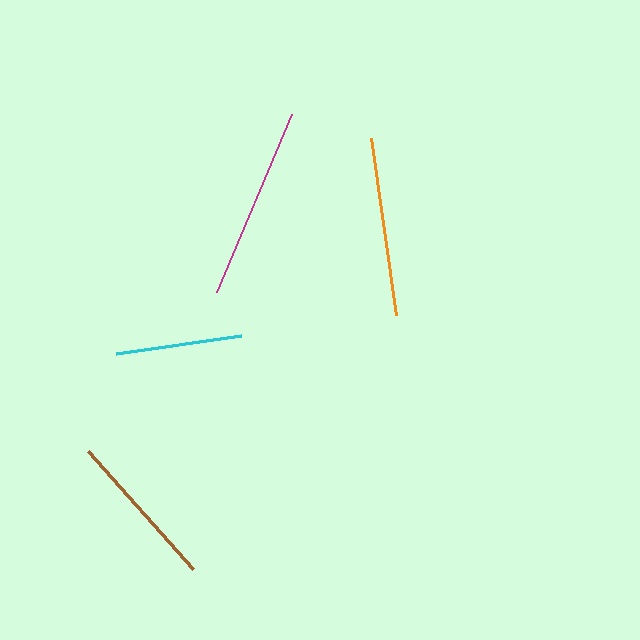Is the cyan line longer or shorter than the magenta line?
The magenta line is longer than the cyan line.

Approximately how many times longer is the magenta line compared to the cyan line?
The magenta line is approximately 1.5 times the length of the cyan line.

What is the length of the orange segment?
The orange segment is approximately 179 pixels long.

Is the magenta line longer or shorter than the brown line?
The magenta line is longer than the brown line.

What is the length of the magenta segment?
The magenta segment is approximately 193 pixels long.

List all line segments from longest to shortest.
From longest to shortest: magenta, orange, brown, cyan.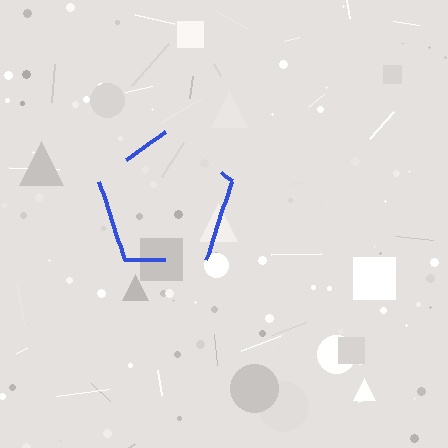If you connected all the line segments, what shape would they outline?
They would outline a pentagon.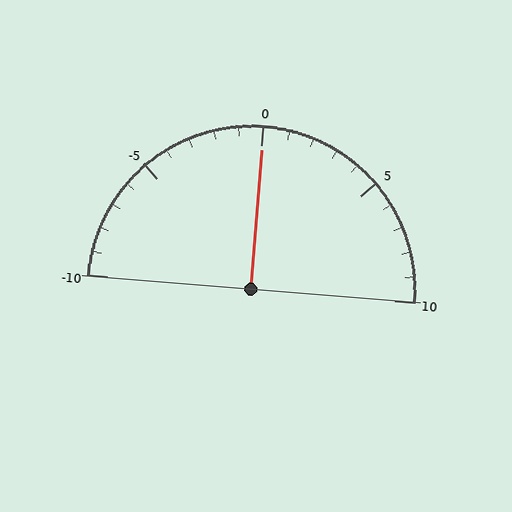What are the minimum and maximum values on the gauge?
The gauge ranges from -10 to 10.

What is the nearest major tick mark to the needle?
The nearest major tick mark is 0.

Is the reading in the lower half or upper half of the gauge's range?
The reading is in the upper half of the range (-10 to 10).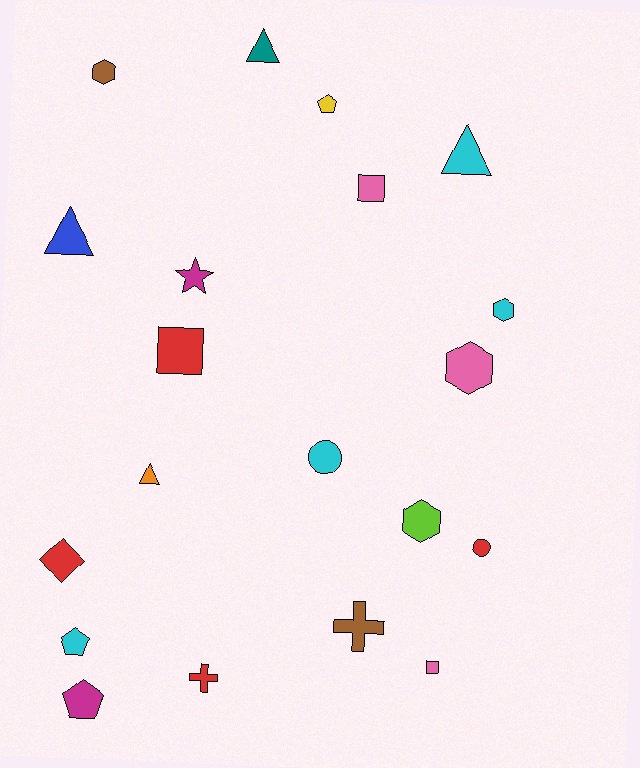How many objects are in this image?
There are 20 objects.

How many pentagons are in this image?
There are 3 pentagons.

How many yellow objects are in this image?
There is 1 yellow object.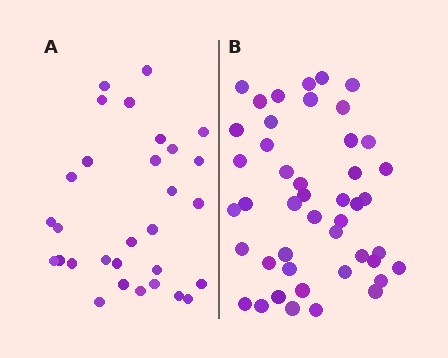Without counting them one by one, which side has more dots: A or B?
Region B (the right region) has more dots.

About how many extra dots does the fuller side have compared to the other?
Region B has approximately 15 more dots than region A.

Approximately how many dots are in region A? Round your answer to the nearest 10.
About 30 dots.